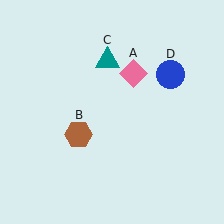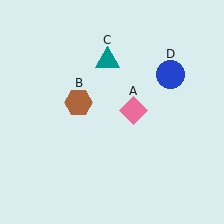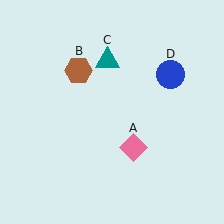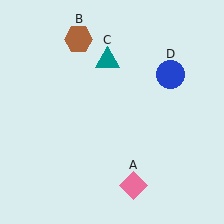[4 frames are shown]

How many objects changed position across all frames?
2 objects changed position: pink diamond (object A), brown hexagon (object B).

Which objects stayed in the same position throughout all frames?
Teal triangle (object C) and blue circle (object D) remained stationary.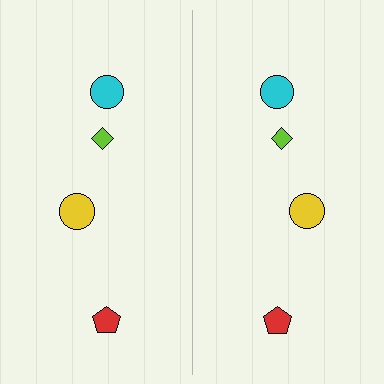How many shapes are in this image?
There are 8 shapes in this image.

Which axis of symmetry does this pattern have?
The pattern has a vertical axis of symmetry running through the center of the image.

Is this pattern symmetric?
Yes, this pattern has bilateral (reflection) symmetry.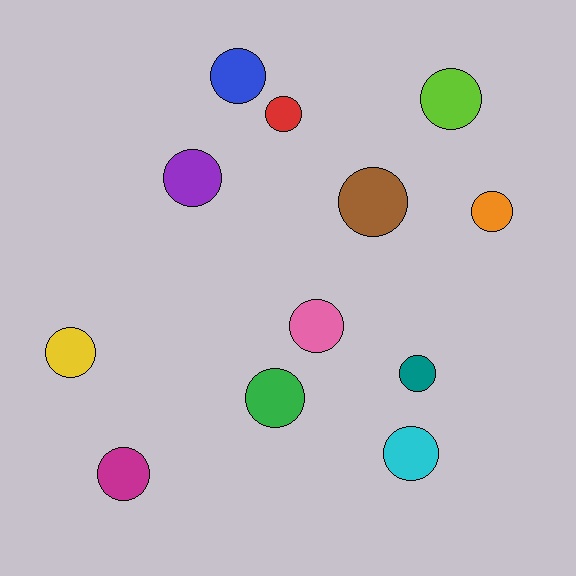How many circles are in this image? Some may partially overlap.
There are 12 circles.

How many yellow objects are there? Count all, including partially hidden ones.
There is 1 yellow object.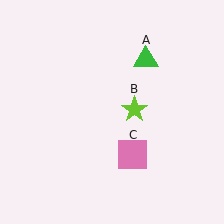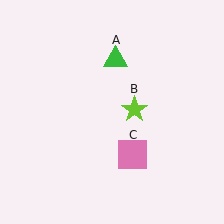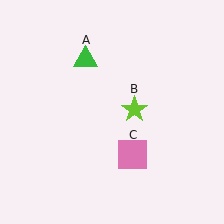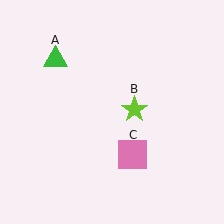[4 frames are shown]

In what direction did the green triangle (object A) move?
The green triangle (object A) moved left.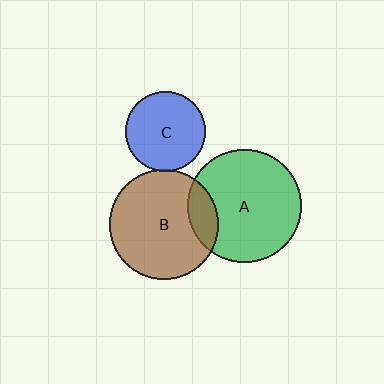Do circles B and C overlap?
Yes.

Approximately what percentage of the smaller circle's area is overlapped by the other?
Approximately 5%.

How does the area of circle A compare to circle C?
Approximately 2.0 times.